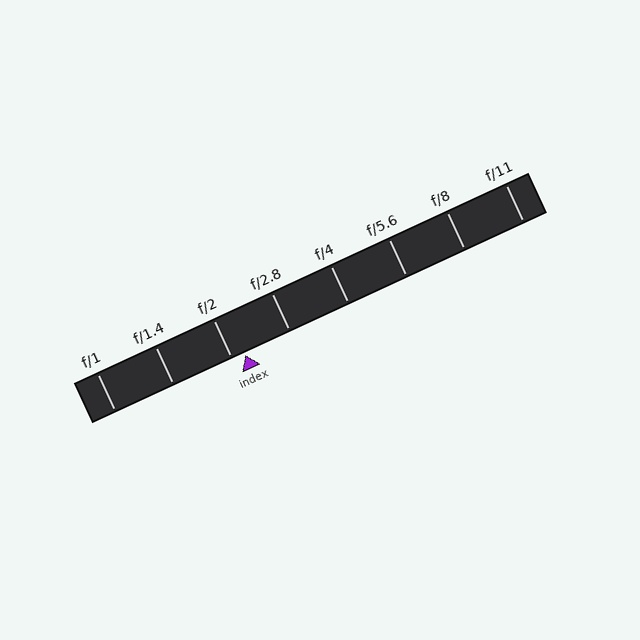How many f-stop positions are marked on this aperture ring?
There are 8 f-stop positions marked.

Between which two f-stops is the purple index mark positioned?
The index mark is between f/2 and f/2.8.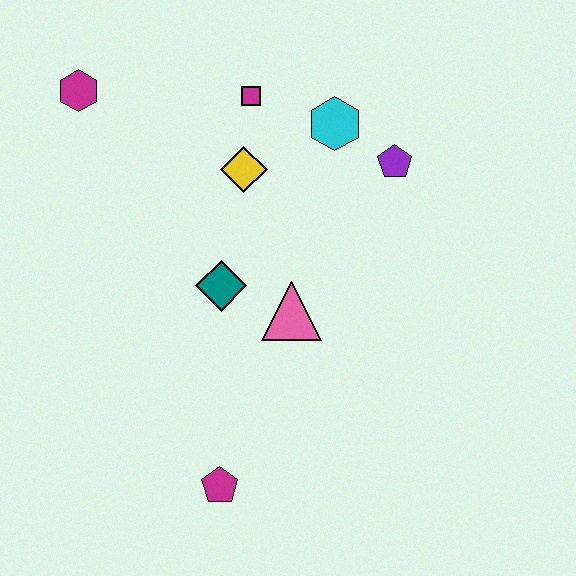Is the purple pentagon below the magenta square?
Yes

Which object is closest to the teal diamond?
The pink triangle is closest to the teal diamond.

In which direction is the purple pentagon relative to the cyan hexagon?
The purple pentagon is to the right of the cyan hexagon.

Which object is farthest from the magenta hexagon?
The magenta pentagon is farthest from the magenta hexagon.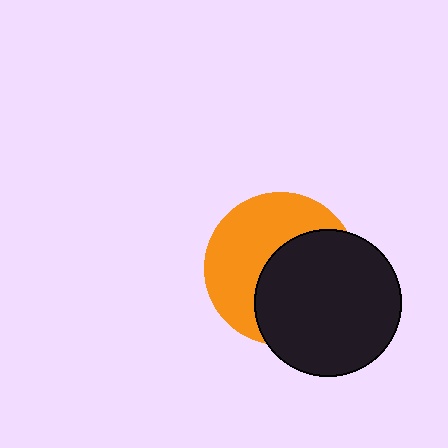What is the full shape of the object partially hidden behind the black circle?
The partially hidden object is an orange circle.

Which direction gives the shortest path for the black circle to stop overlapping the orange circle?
Moving toward the lower-right gives the shortest separation.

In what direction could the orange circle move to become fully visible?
The orange circle could move toward the upper-left. That would shift it out from behind the black circle entirely.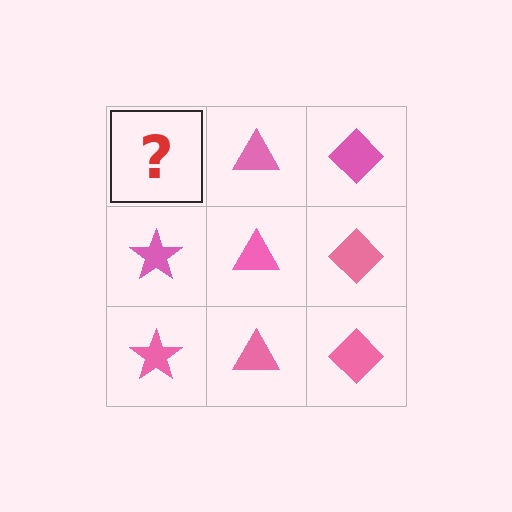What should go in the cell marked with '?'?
The missing cell should contain a pink star.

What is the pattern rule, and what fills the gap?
The rule is that each column has a consistent shape. The gap should be filled with a pink star.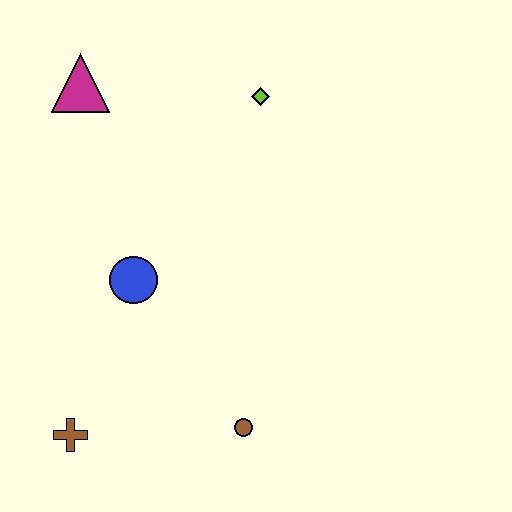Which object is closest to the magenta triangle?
The lime diamond is closest to the magenta triangle.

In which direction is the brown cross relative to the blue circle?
The brown cross is below the blue circle.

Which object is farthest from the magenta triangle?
The brown circle is farthest from the magenta triangle.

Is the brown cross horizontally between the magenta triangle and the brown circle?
No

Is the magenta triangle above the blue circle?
Yes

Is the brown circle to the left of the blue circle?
No